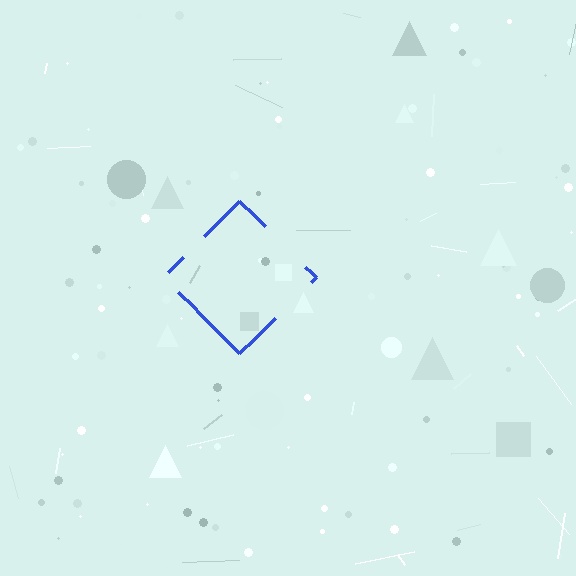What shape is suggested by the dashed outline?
The dashed outline suggests a diamond.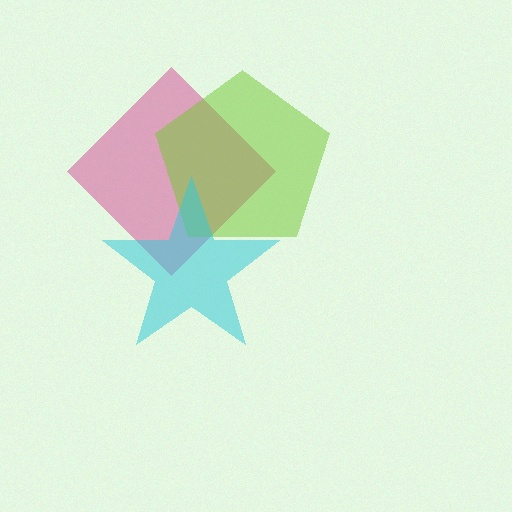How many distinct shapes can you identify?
There are 3 distinct shapes: a magenta diamond, a lime pentagon, a cyan star.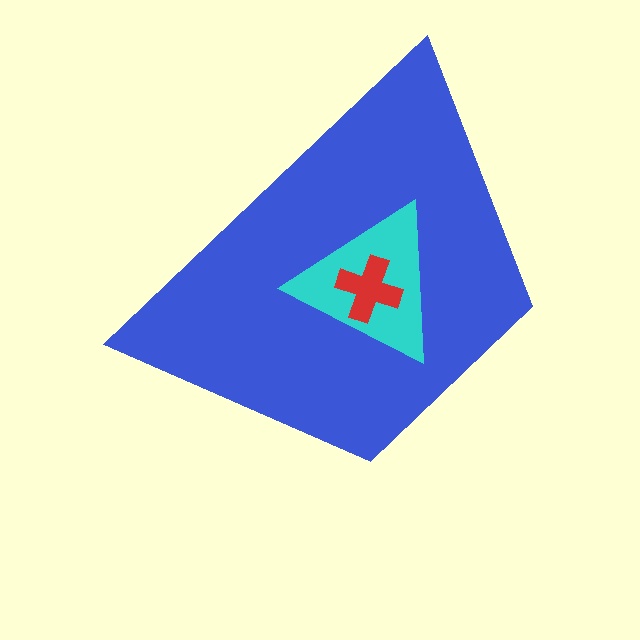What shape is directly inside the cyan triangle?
The red cross.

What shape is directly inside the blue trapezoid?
The cyan triangle.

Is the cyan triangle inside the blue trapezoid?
Yes.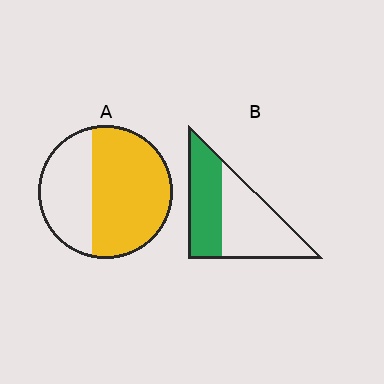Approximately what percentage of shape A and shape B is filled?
A is approximately 65% and B is approximately 45%.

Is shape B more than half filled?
No.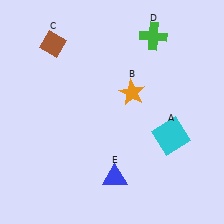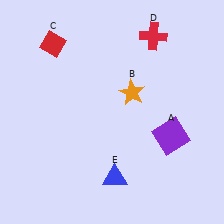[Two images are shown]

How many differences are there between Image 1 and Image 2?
There are 3 differences between the two images.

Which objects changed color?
A changed from cyan to purple. C changed from brown to red. D changed from green to red.